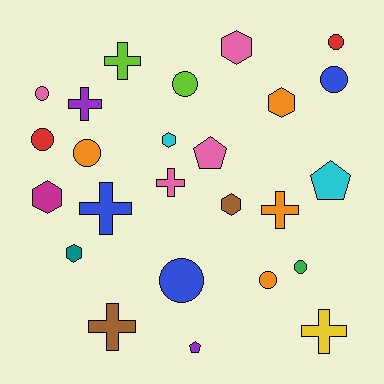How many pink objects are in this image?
There are 4 pink objects.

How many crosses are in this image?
There are 7 crosses.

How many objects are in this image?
There are 25 objects.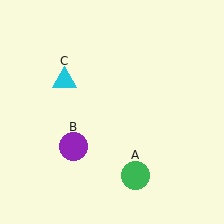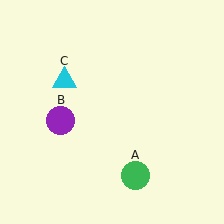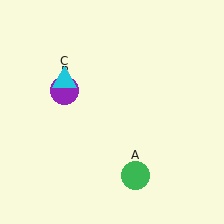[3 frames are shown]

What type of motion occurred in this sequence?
The purple circle (object B) rotated clockwise around the center of the scene.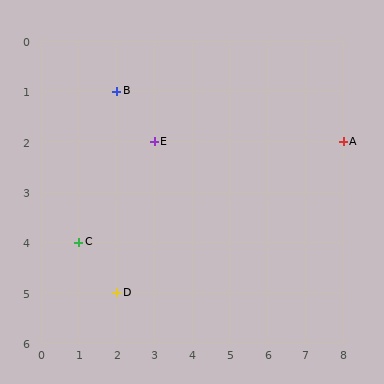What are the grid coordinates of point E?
Point E is at grid coordinates (3, 2).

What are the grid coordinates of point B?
Point B is at grid coordinates (2, 1).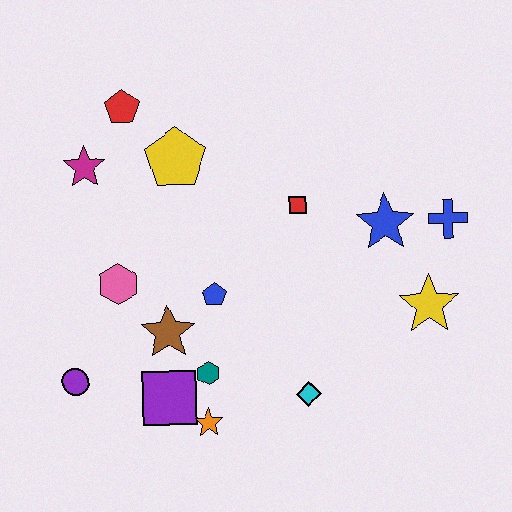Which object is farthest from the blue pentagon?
The blue cross is farthest from the blue pentagon.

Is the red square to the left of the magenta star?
No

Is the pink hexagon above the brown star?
Yes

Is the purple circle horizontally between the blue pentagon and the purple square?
No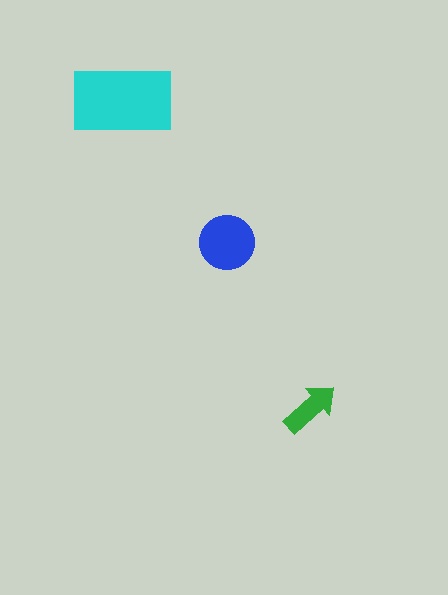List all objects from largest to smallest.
The cyan rectangle, the blue circle, the green arrow.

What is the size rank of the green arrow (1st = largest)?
3rd.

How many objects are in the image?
There are 3 objects in the image.